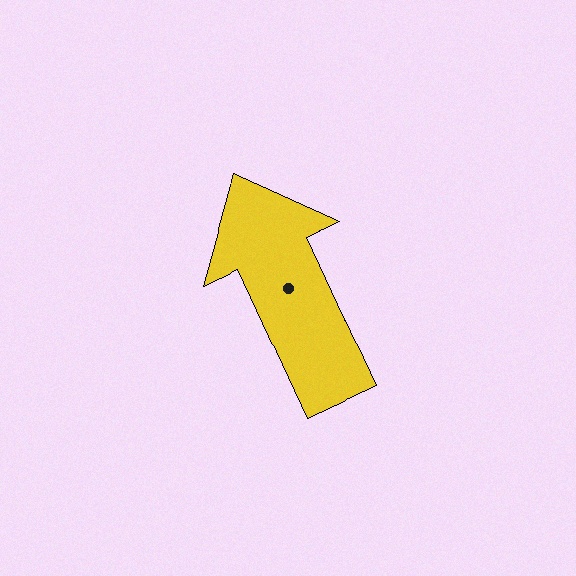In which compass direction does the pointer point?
Northwest.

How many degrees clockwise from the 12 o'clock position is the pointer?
Approximately 335 degrees.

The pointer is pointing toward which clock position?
Roughly 11 o'clock.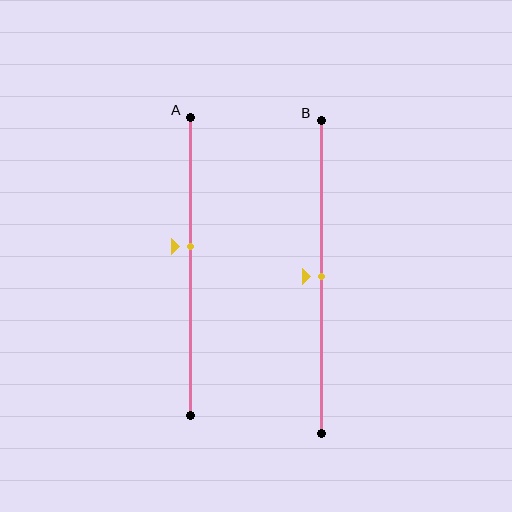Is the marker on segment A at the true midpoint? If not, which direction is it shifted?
No, the marker on segment A is shifted upward by about 7% of the segment length.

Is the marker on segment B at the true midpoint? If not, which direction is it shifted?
Yes, the marker on segment B is at the true midpoint.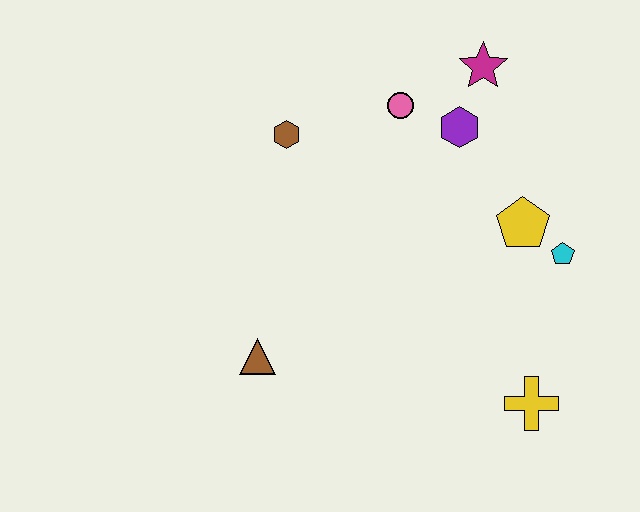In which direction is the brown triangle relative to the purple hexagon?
The brown triangle is below the purple hexagon.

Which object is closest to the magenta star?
The purple hexagon is closest to the magenta star.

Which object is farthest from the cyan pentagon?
The brown triangle is farthest from the cyan pentagon.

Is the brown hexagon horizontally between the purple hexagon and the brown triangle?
Yes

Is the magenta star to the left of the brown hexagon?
No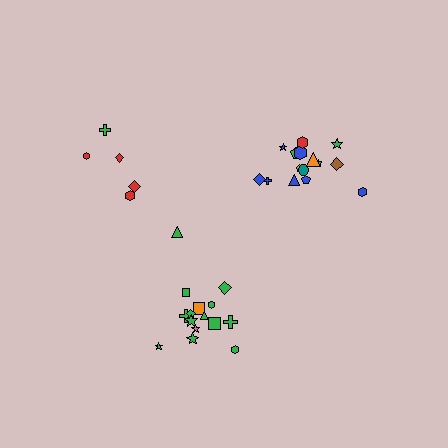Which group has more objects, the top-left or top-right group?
The top-right group.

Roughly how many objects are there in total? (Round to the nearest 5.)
Roughly 35 objects in total.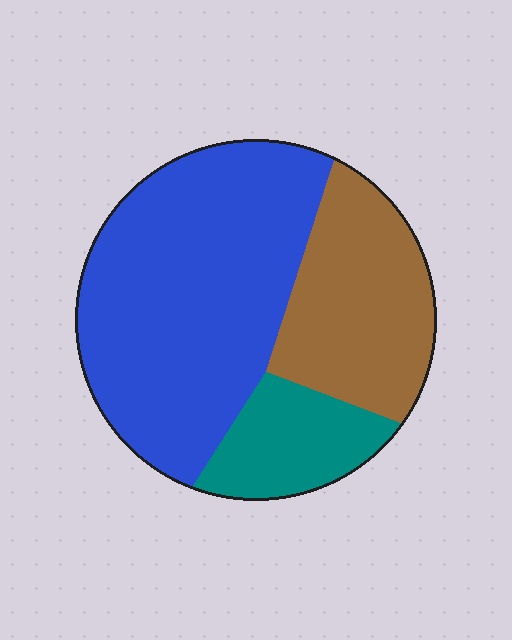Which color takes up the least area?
Teal, at roughly 15%.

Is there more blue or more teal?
Blue.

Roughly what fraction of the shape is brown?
Brown takes up about one quarter (1/4) of the shape.